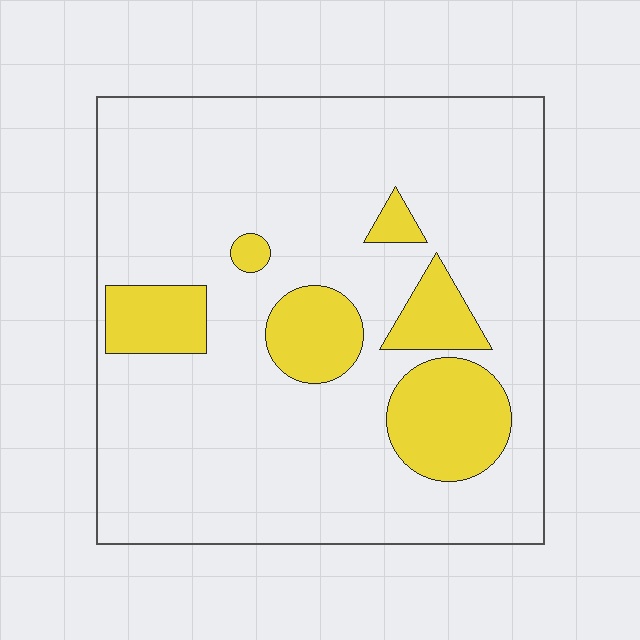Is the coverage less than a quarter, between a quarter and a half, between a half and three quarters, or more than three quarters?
Less than a quarter.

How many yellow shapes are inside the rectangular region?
6.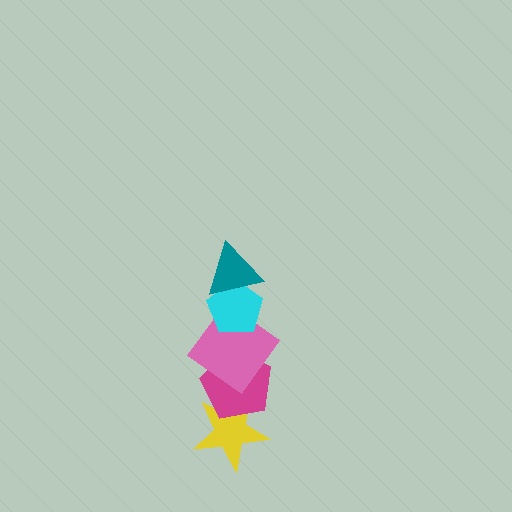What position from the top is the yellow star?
The yellow star is 5th from the top.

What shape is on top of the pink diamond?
The cyan pentagon is on top of the pink diamond.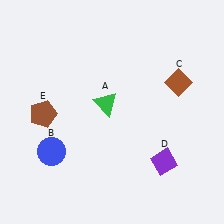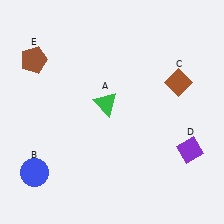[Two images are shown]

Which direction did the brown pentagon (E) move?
The brown pentagon (E) moved up.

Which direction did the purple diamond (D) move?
The purple diamond (D) moved right.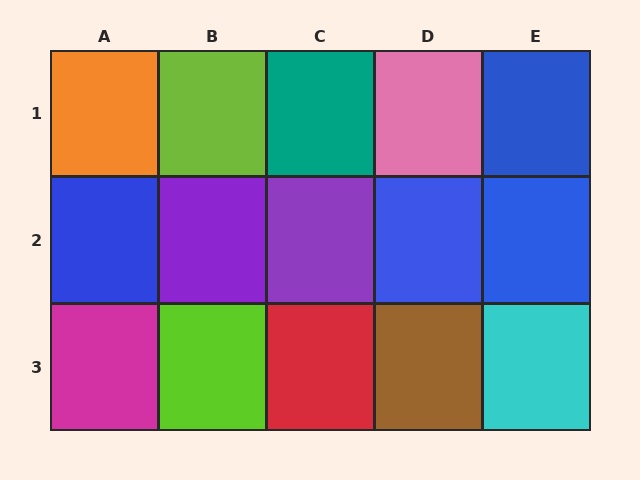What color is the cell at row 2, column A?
Blue.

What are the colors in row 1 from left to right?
Orange, lime, teal, pink, blue.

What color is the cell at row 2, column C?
Purple.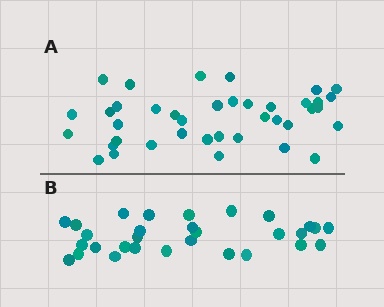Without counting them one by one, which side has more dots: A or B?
Region A (the top region) has more dots.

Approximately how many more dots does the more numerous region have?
Region A has roughly 8 or so more dots than region B.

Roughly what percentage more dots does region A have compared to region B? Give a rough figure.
About 30% more.